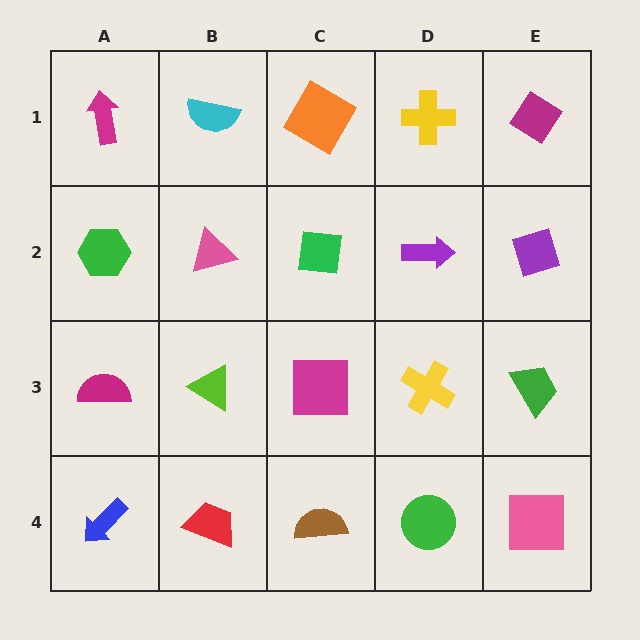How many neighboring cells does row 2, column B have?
4.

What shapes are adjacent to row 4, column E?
A green trapezoid (row 3, column E), a green circle (row 4, column D).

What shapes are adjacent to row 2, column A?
A magenta arrow (row 1, column A), a magenta semicircle (row 3, column A), a pink triangle (row 2, column B).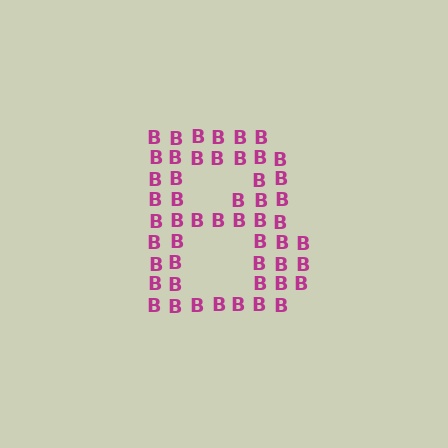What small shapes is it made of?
It is made of small letter B's.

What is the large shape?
The large shape is the letter B.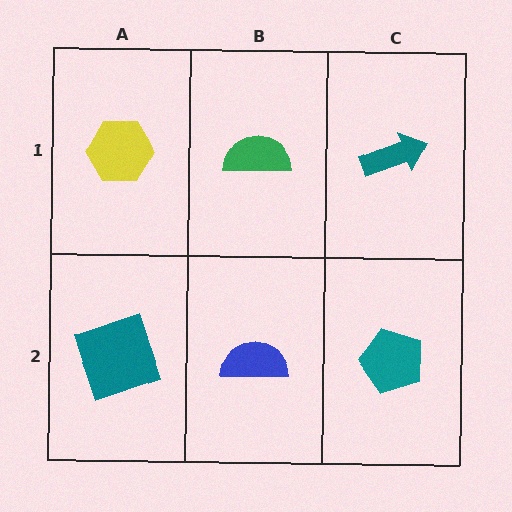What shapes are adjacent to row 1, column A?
A teal square (row 2, column A), a green semicircle (row 1, column B).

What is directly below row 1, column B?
A blue semicircle.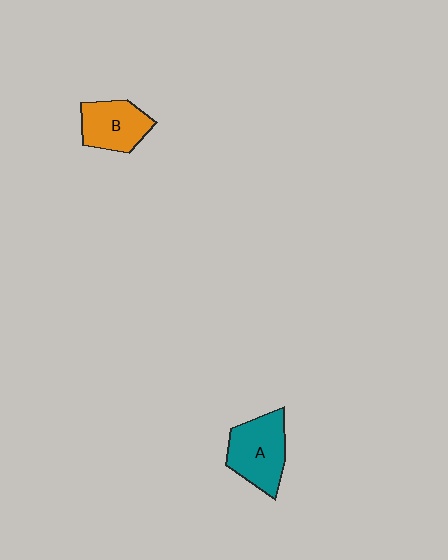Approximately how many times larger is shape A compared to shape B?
Approximately 1.2 times.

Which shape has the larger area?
Shape A (teal).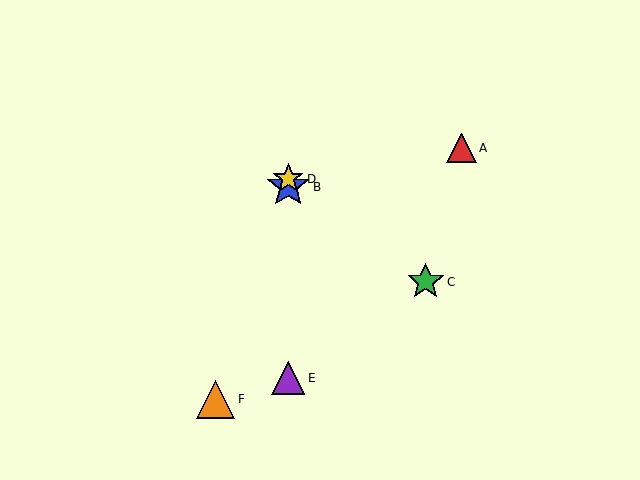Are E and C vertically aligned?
No, E is at x≈288 and C is at x≈426.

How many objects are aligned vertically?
3 objects (B, D, E) are aligned vertically.